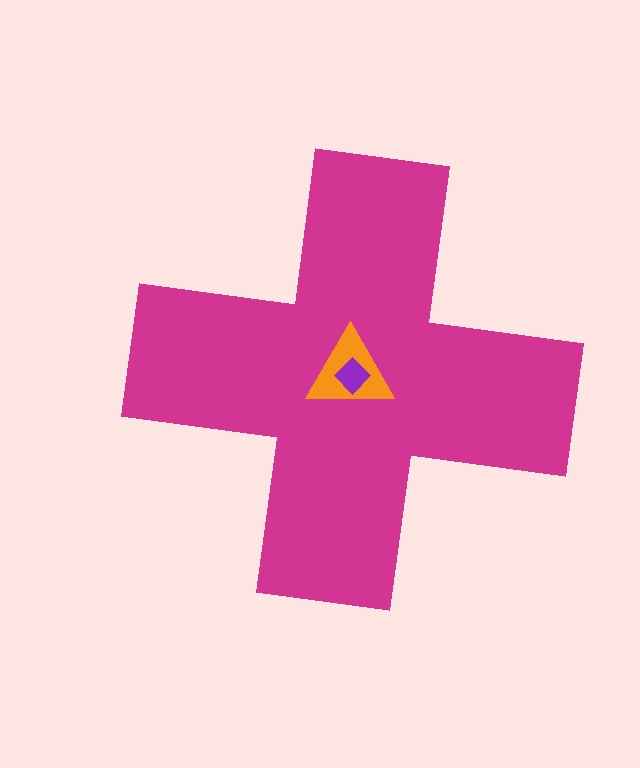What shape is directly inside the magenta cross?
The orange triangle.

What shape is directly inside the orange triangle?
The purple diamond.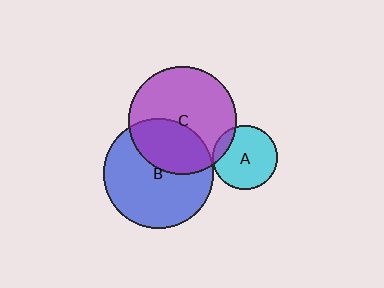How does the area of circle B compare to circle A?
Approximately 2.9 times.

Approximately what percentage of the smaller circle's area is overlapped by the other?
Approximately 15%.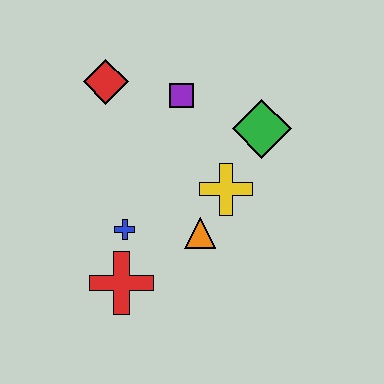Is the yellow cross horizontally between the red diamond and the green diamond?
Yes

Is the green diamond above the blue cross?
Yes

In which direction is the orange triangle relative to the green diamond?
The orange triangle is below the green diamond.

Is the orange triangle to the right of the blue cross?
Yes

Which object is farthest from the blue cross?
The green diamond is farthest from the blue cross.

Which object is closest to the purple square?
The red diamond is closest to the purple square.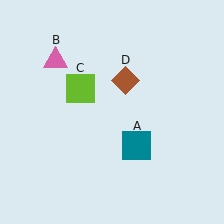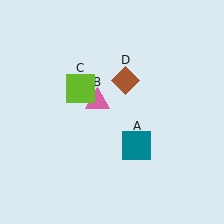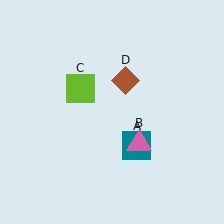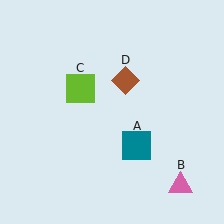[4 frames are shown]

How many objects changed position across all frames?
1 object changed position: pink triangle (object B).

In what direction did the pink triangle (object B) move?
The pink triangle (object B) moved down and to the right.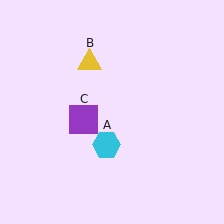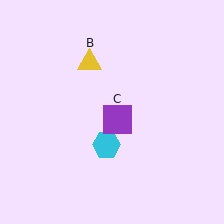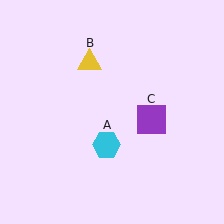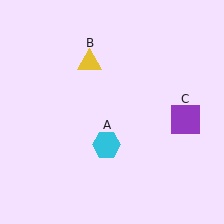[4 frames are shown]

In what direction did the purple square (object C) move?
The purple square (object C) moved right.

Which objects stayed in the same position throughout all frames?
Cyan hexagon (object A) and yellow triangle (object B) remained stationary.